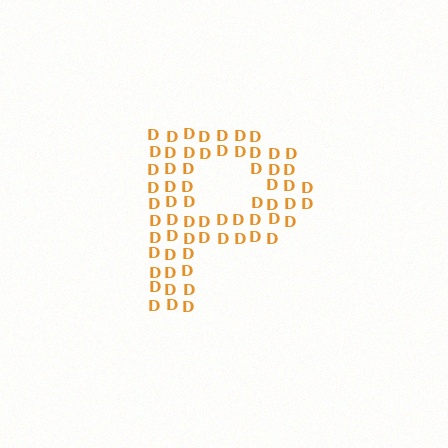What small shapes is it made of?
It is made of small letter D's.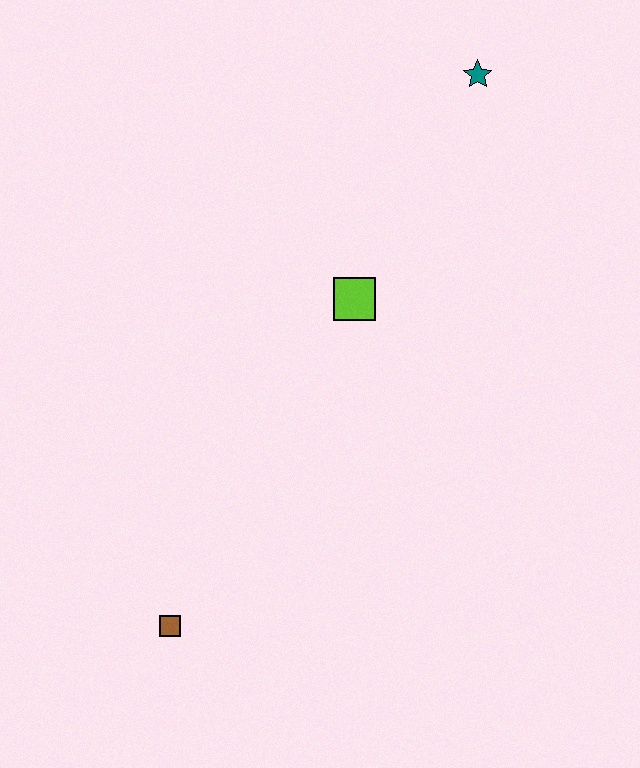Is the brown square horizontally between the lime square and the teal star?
No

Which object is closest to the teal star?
The lime square is closest to the teal star.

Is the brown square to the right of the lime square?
No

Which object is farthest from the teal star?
The brown square is farthest from the teal star.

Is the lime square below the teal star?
Yes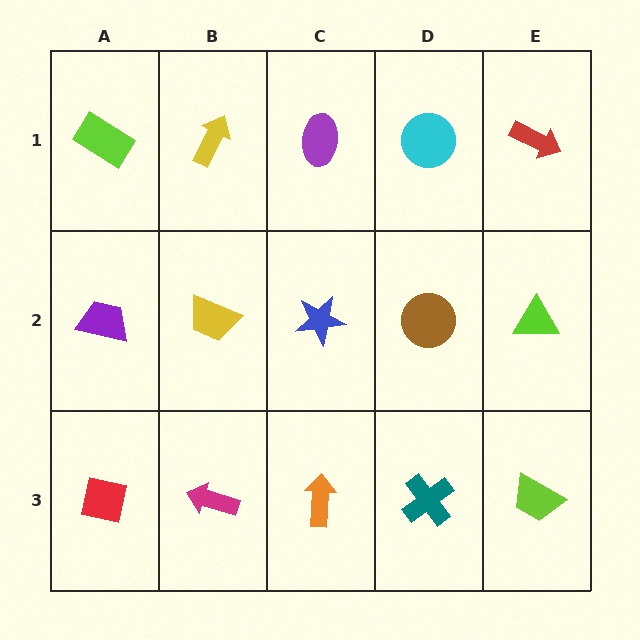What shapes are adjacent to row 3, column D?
A brown circle (row 2, column D), an orange arrow (row 3, column C), a lime trapezoid (row 3, column E).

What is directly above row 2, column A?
A lime rectangle.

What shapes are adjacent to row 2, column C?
A purple ellipse (row 1, column C), an orange arrow (row 3, column C), a yellow trapezoid (row 2, column B), a brown circle (row 2, column D).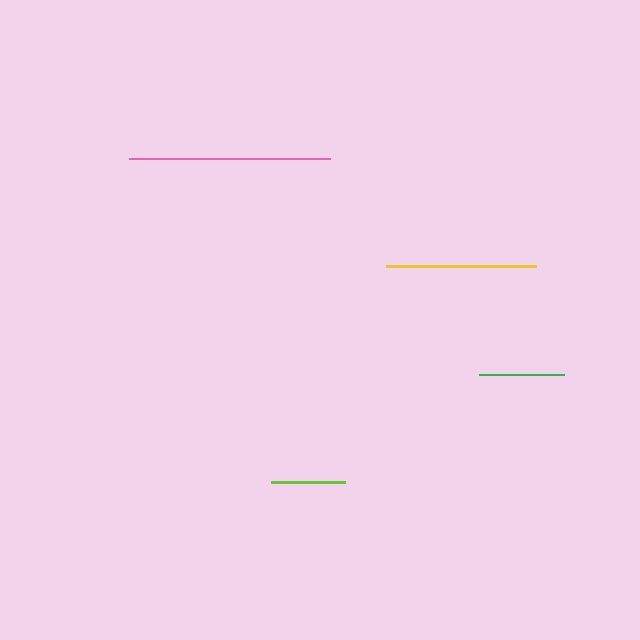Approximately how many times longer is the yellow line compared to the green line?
The yellow line is approximately 1.8 times the length of the green line.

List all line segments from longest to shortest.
From longest to shortest: pink, yellow, green, lime.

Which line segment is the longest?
The pink line is the longest at approximately 201 pixels.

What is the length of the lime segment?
The lime segment is approximately 74 pixels long.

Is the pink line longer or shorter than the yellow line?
The pink line is longer than the yellow line.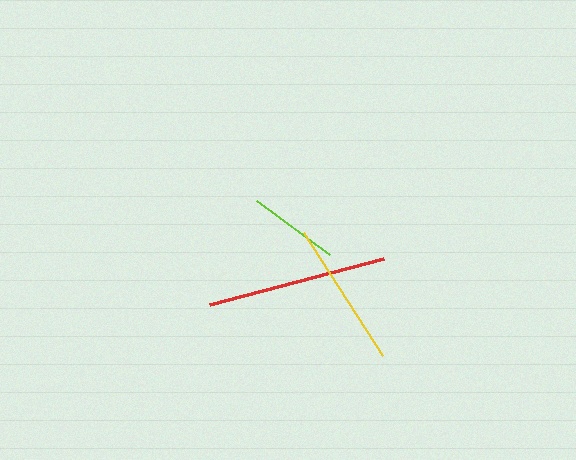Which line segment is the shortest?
The lime line is the shortest at approximately 91 pixels.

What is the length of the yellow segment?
The yellow segment is approximately 146 pixels long.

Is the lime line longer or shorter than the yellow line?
The yellow line is longer than the lime line.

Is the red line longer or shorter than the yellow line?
The red line is longer than the yellow line.